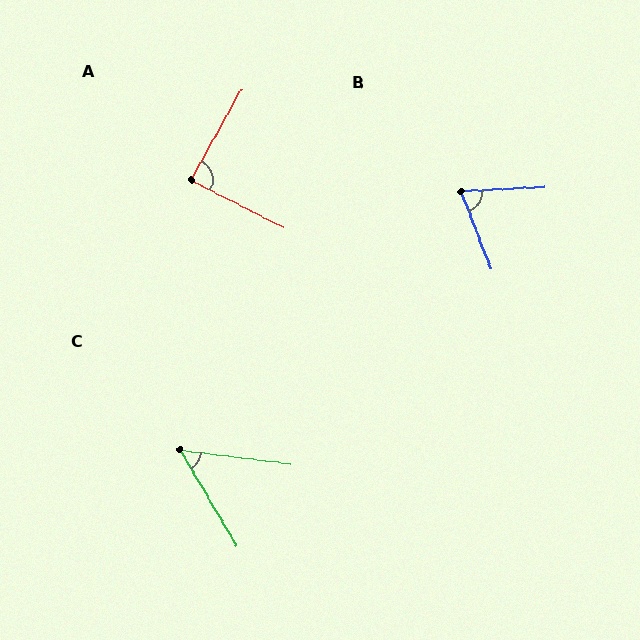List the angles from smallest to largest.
C (52°), B (72°), A (88°).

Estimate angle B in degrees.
Approximately 72 degrees.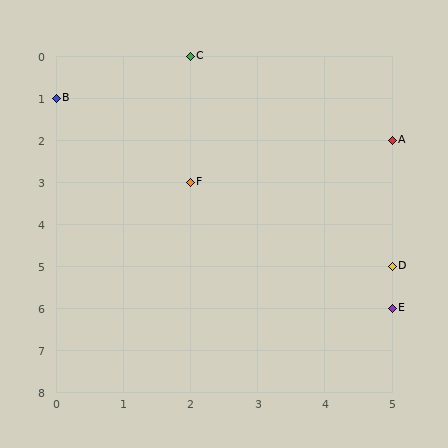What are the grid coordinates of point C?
Point C is at grid coordinates (2, 0).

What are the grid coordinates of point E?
Point E is at grid coordinates (5, 6).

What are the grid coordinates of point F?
Point F is at grid coordinates (2, 3).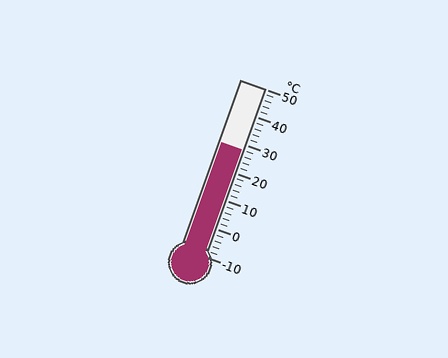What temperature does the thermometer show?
The thermometer shows approximately 28°C.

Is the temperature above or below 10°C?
The temperature is above 10°C.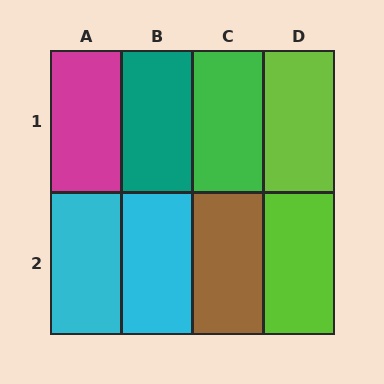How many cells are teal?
1 cell is teal.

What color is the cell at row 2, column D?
Lime.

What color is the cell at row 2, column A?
Cyan.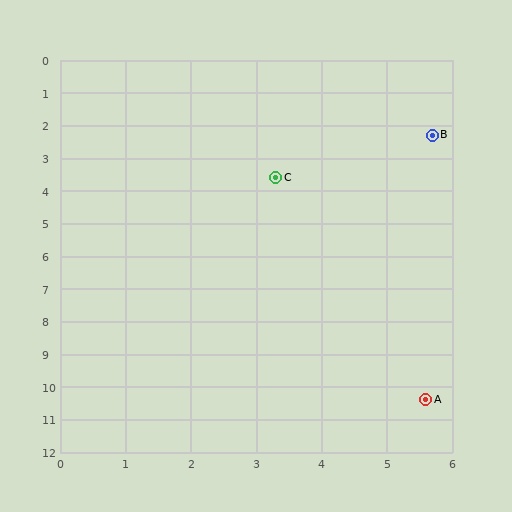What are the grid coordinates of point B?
Point B is at approximately (5.7, 2.3).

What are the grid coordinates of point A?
Point A is at approximately (5.6, 10.4).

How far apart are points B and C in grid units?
Points B and C are about 2.7 grid units apart.